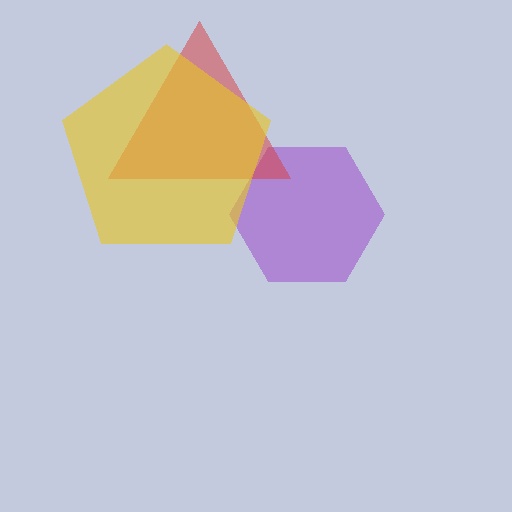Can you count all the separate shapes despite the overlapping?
Yes, there are 3 separate shapes.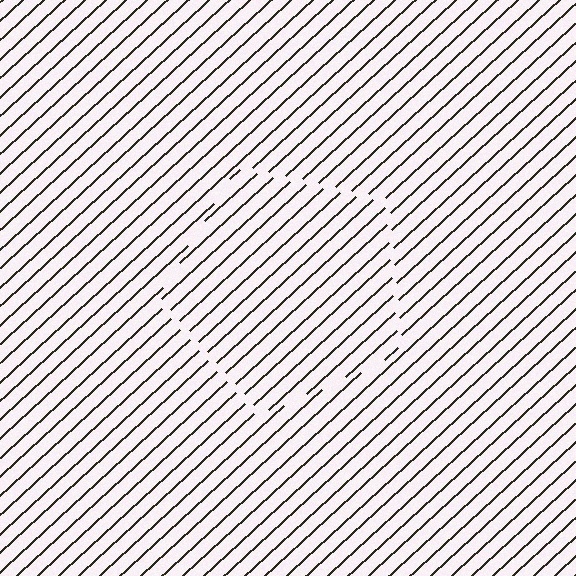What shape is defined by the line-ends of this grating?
An illusory pentagon. The interior of the shape contains the same grating, shifted by half a period — the contour is defined by the phase discontinuity where line-ends from the inner and outer gratings abut.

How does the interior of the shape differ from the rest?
The interior of the shape contains the same grating, shifted by half a period — the contour is defined by the phase discontinuity where line-ends from the inner and outer gratings abut.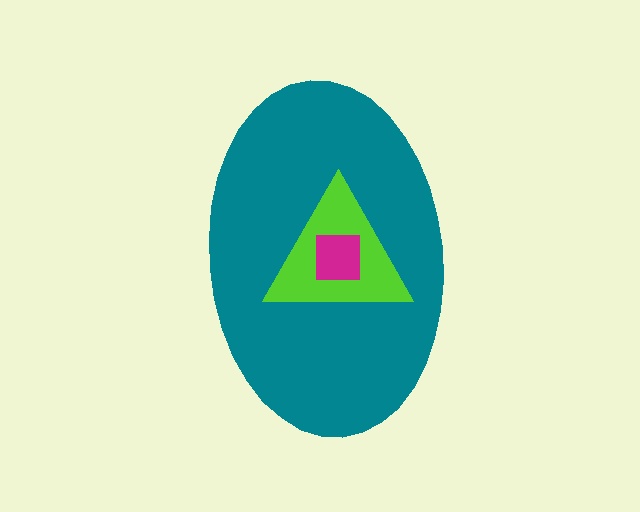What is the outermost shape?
The teal ellipse.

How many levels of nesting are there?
3.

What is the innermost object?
The magenta square.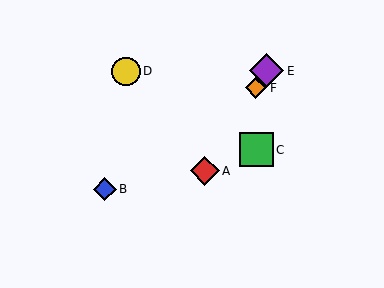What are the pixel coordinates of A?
Object A is at (205, 171).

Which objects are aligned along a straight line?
Objects A, E, F are aligned along a straight line.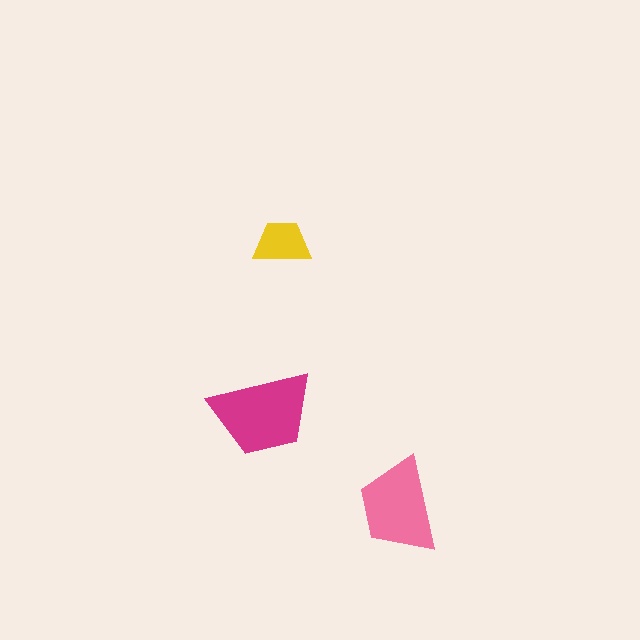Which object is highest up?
The yellow trapezoid is topmost.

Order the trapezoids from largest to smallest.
the magenta one, the pink one, the yellow one.